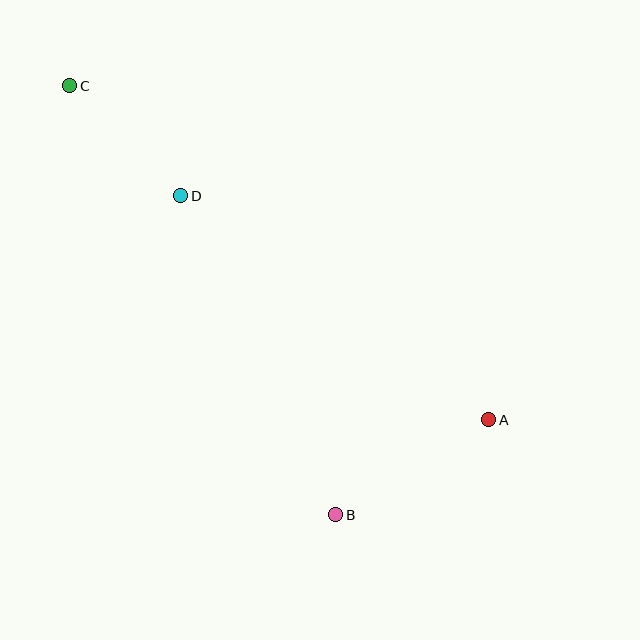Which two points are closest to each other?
Points C and D are closest to each other.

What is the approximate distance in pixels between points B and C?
The distance between B and C is approximately 504 pixels.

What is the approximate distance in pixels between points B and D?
The distance between B and D is approximately 355 pixels.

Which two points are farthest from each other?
Points A and C are farthest from each other.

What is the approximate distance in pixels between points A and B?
The distance between A and B is approximately 180 pixels.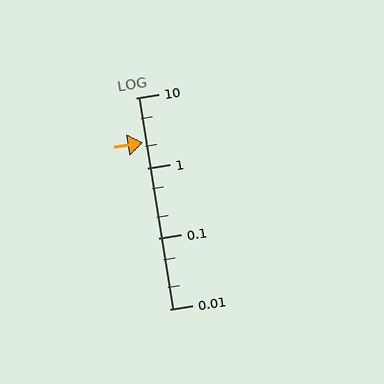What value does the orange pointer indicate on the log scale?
The pointer indicates approximately 2.3.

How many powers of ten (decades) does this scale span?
The scale spans 3 decades, from 0.01 to 10.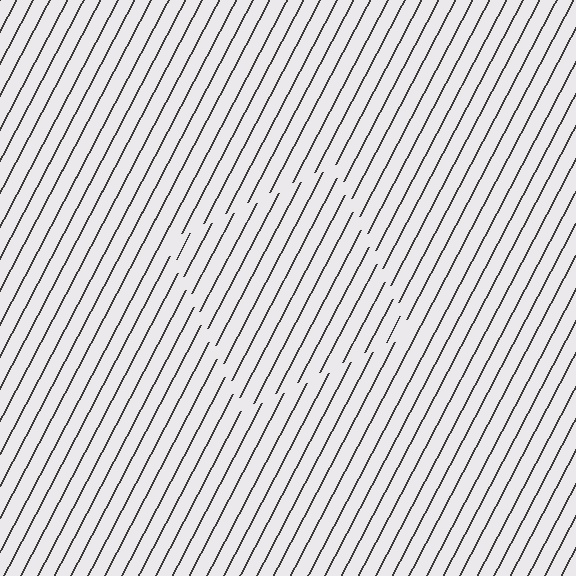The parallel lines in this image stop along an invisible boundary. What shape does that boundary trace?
An illusory square. The interior of the shape contains the same grating, shifted by half a period — the contour is defined by the phase discontinuity where line-ends from the inner and outer gratings abut.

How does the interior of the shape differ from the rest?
The interior of the shape contains the same grating, shifted by half a period — the contour is defined by the phase discontinuity where line-ends from the inner and outer gratings abut.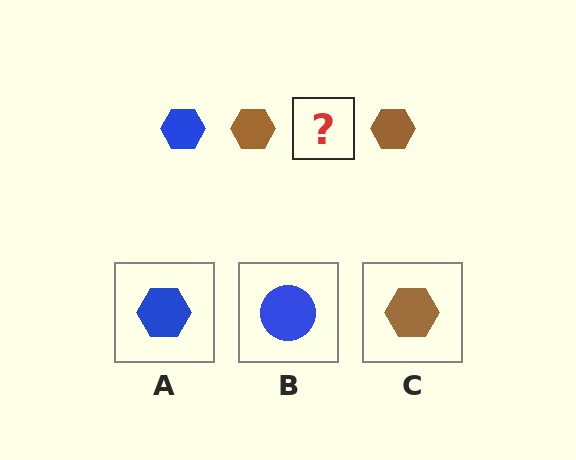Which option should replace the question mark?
Option A.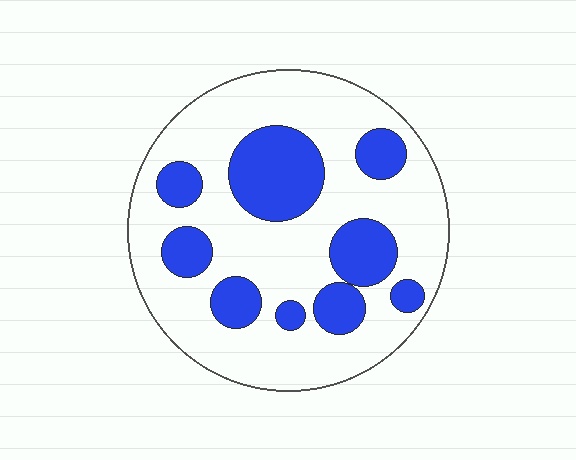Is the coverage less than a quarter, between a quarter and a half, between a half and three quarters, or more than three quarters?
Between a quarter and a half.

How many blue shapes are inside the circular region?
9.